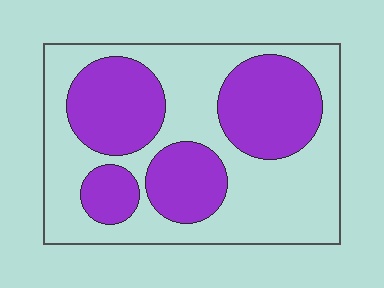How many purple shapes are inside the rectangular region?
4.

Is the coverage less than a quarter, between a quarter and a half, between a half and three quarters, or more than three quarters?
Between a quarter and a half.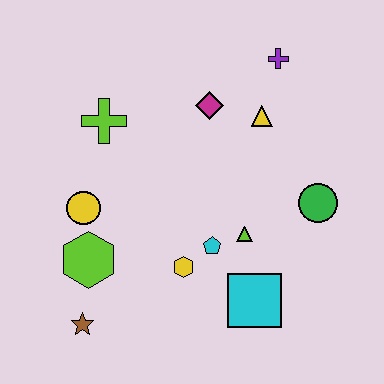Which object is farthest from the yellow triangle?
The brown star is farthest from the yellow triangle.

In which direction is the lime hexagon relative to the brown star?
The lime hexagon is above the brown star.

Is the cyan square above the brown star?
Yes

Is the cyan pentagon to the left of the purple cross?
Yes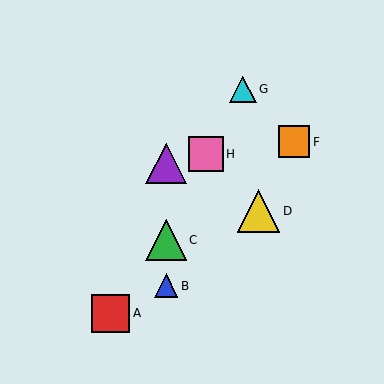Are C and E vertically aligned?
Yes, both are at x≈166.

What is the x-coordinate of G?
Object G is at x≈243.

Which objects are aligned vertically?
Objects B, C, E are aligned vertically.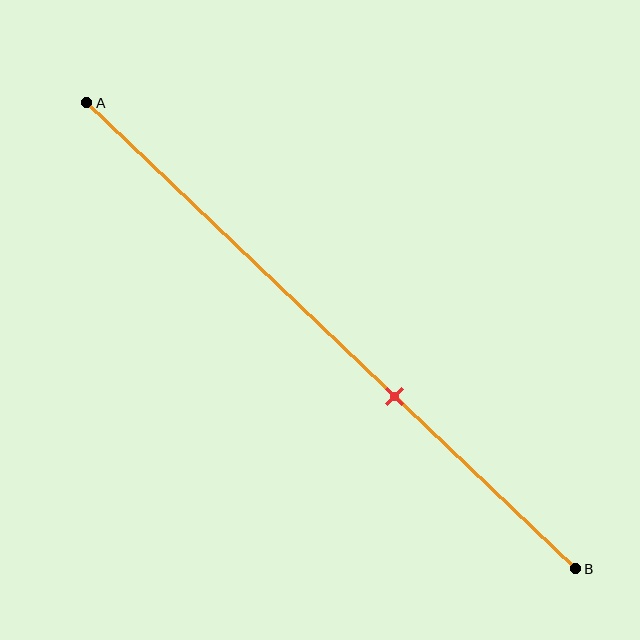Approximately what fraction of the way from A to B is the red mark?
The red mark is approximately 65% of the way from A to B.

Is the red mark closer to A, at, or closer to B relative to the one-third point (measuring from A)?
The red mark is closer to point B than the one-third point of segment AB.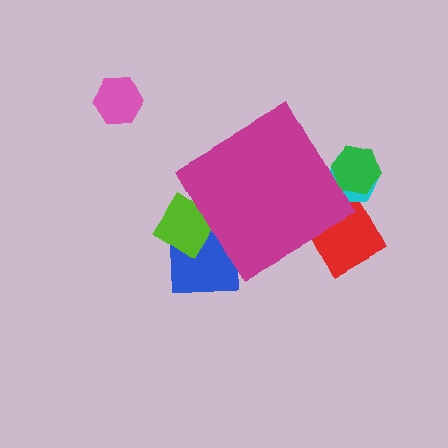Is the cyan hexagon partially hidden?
Yes, the cyan hexagon is partially hidden behind the magenta diamond.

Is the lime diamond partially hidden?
Yes, the lime diamond is partially hidden behind the magenta diamond.